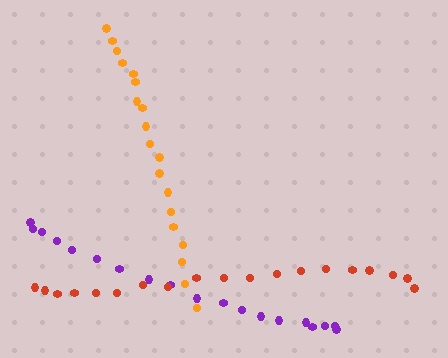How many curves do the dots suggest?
There are 3 distinct paths.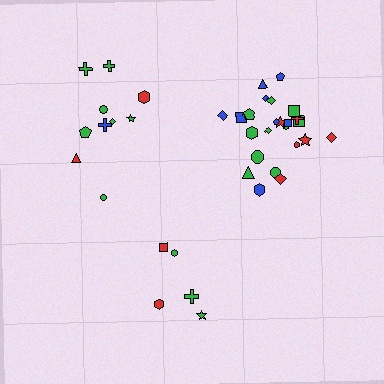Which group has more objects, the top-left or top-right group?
The top-right group.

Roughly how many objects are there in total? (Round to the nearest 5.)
Roughly 40 objects in total.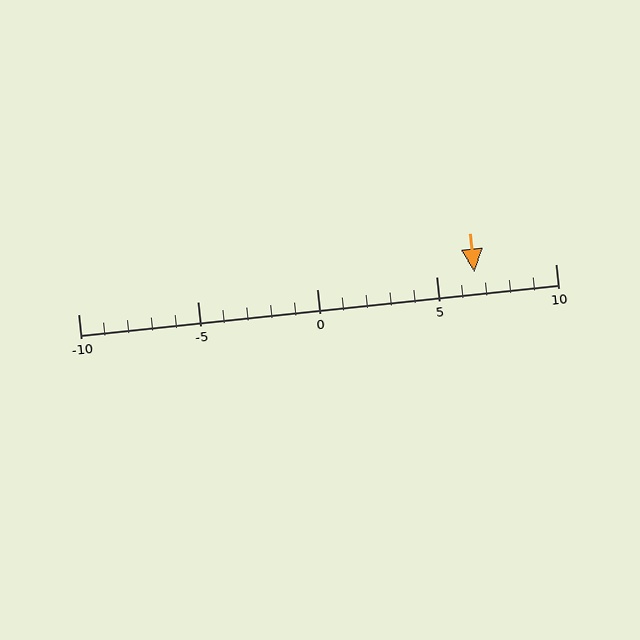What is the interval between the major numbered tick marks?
The major tick marks are spaced 5 units apart.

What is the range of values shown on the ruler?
The ruler shows values from -10 to 10.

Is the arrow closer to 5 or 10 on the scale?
The arrow is closer to 5.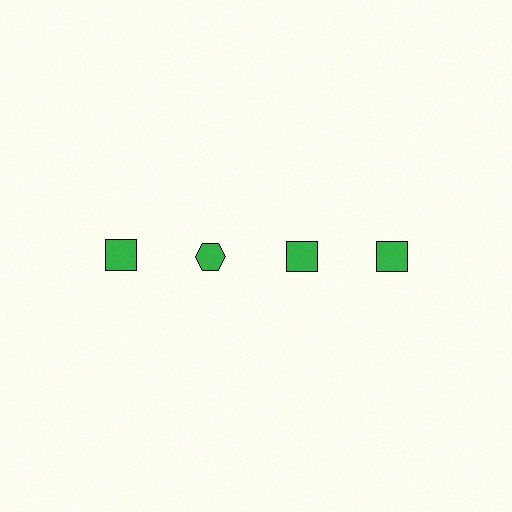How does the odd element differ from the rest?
It has a different shape: hexagon instead of square.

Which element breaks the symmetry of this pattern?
The green hexagon in the top row, second from left column breaks the symmetry. All other shapes are green squares.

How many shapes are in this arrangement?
There are 4 shapes arranged in a grid pattern.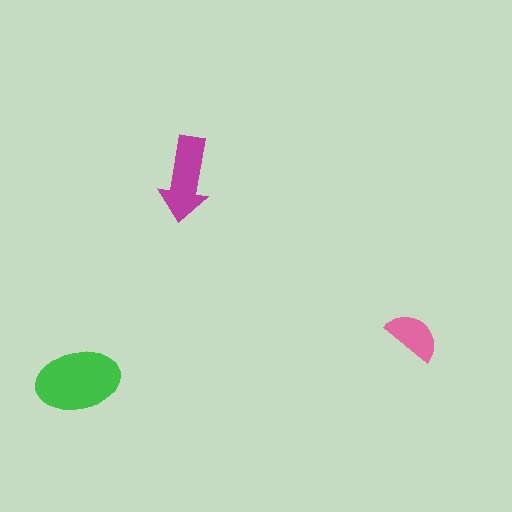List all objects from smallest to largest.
The pink semicircle, the magenta arrow, the green ellipse.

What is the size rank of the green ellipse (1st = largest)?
1st.